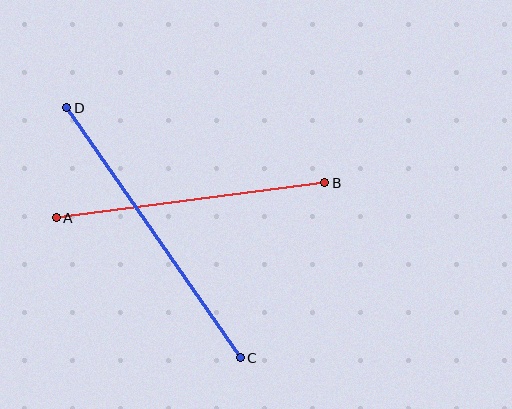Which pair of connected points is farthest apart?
Points C and D are farthest apart.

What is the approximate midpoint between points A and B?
The midpoint is at approximately (191, 200) pixels.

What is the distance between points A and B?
The distance is approximately 271 pixels.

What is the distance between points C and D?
The distance is approximately 304 pixels.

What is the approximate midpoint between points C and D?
The midpoint is at approximately (154, 233) pixels.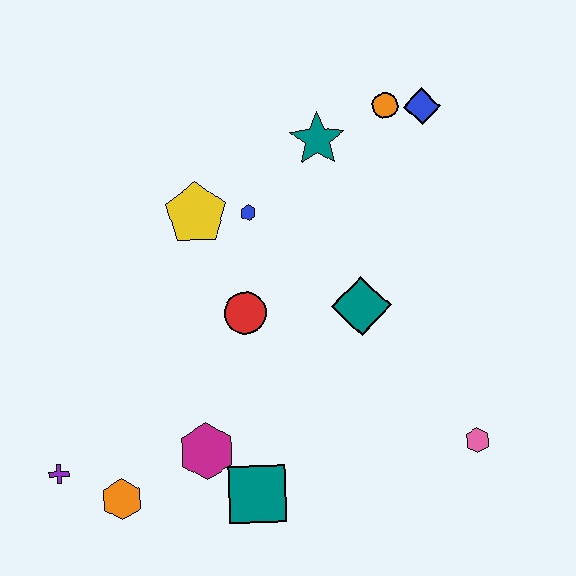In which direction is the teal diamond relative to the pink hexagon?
The teal diamond is above the pink hexagon.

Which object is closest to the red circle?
The blue hexagon is closest to the red circle.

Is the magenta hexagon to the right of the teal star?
No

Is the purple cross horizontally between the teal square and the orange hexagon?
No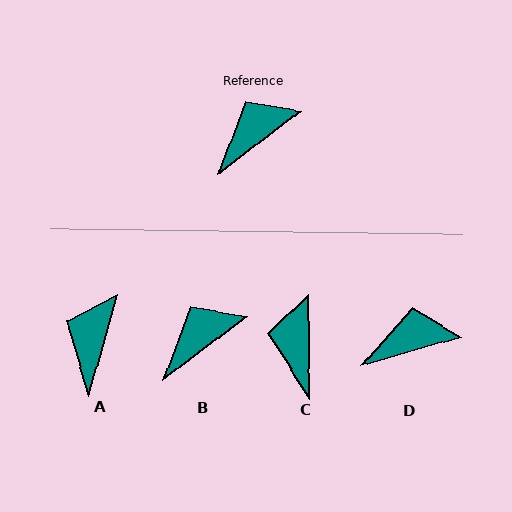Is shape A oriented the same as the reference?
No, it is off by about 37 degrees.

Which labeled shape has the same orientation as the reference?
B.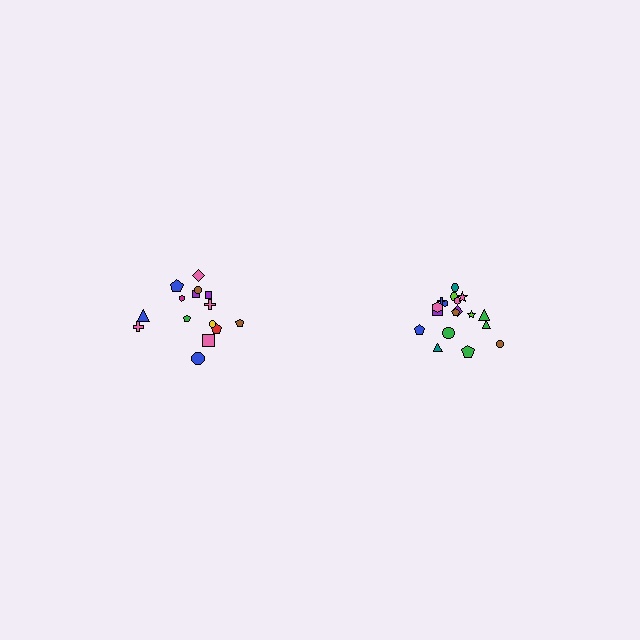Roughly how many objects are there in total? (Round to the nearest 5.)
Roughly 35 objects in total.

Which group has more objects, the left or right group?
The right group.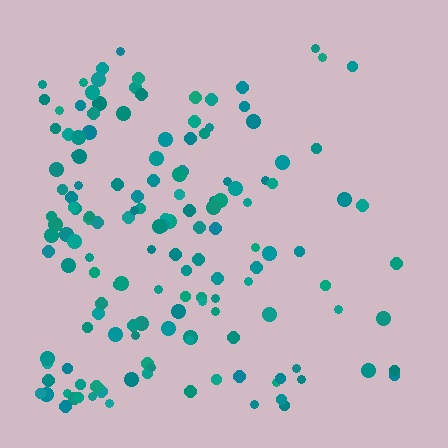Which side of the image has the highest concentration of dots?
The left.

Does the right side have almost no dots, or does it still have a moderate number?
Still a moderate number, just noticeably fewer than the left.